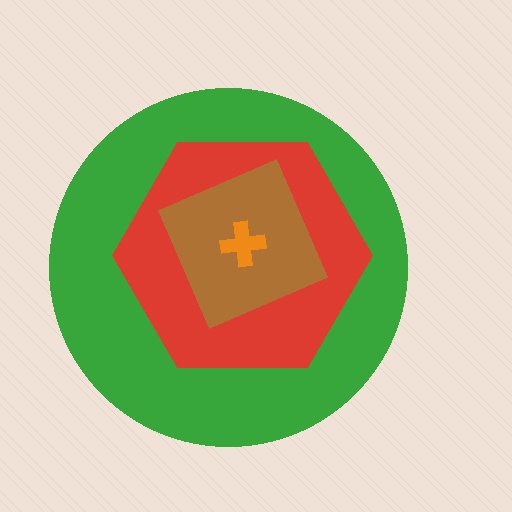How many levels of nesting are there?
4.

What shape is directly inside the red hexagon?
The brown diamond.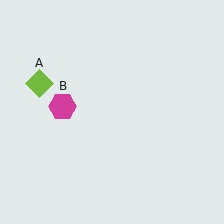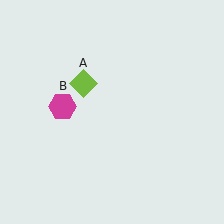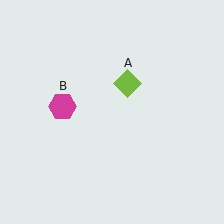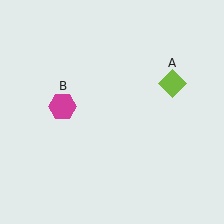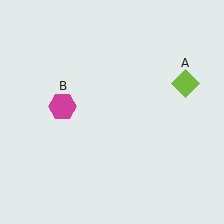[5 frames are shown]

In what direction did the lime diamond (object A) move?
The lime diamond (object A) moved right.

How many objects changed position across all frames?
1 object changed position: lime diamond (object A).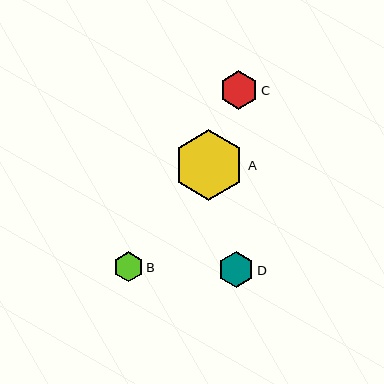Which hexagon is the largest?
Hexagon A is the largest with a size of approximately 71 pixels.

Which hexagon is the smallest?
Hexagon B is the smallest with a size of approximately 30 pixels.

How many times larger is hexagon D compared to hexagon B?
Hexagon D is approximately 1.2 times the size of hexagon B.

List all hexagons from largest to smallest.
From largest to smallest: A, C, D, B.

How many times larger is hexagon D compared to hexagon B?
Hexagon D is approximately 1.2 times the size of hexagon B.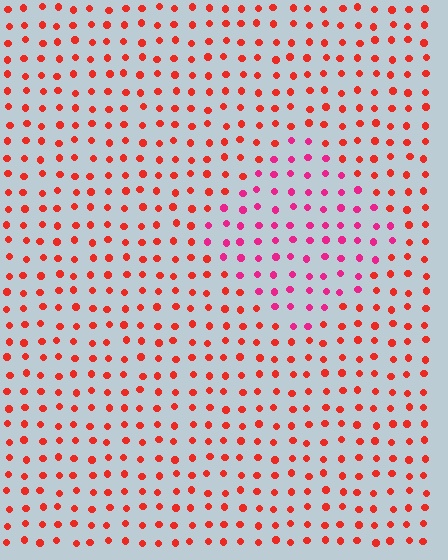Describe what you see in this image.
The image is filled with small red elements in a uniform arrangement. A diamond-shaped region is visible where the elements are tinted to a slightly different hue, forming a subtle color boundary.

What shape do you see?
I see a diamond.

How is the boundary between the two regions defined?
The boundary is defined purely by a slight shift in hue (about 35 degrees). Spacing, size, and orientation are identical on both sides.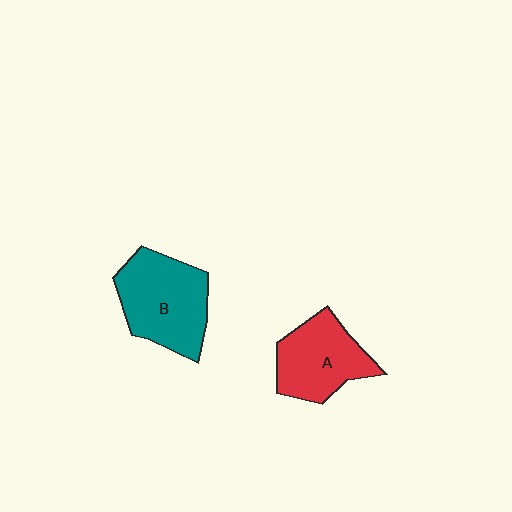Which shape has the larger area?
Shape B (teal).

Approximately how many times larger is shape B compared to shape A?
Approximately 1.2 times.